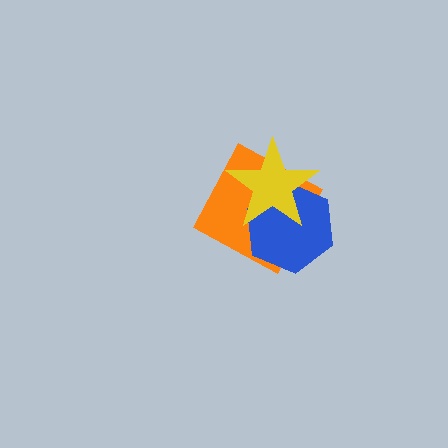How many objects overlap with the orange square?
2 objects overlap with the orange square.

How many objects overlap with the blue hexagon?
2 objects overlap with the blue hexagon.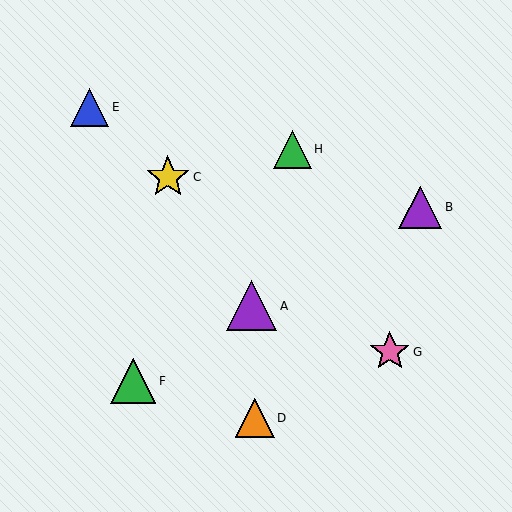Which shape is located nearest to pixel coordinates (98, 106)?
The blue triangle (labeled E) at (90, 107) is nearest to that location.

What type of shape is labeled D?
Shape D is an orange triangle.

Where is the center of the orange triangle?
The center of the orange triangle is at (255, 418).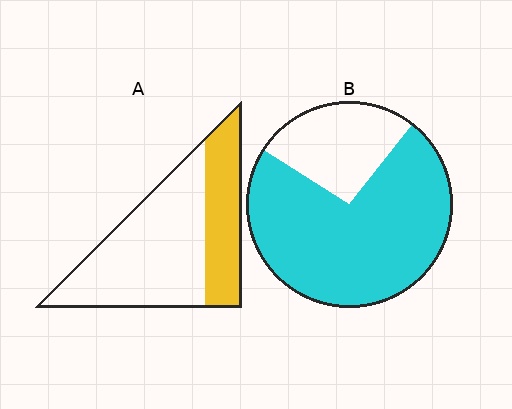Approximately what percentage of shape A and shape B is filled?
A is approximately 30% and B is approximately 75%.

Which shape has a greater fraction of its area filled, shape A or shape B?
Shape B.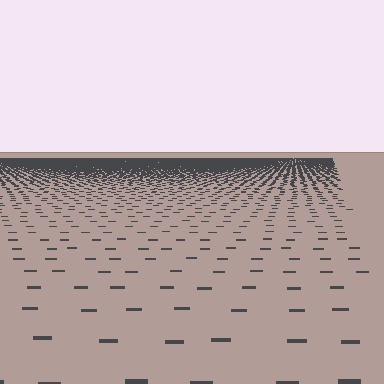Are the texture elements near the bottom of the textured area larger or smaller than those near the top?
Larger. Near the bottom, elements are closer to the viewer and appear at a bigger on-screen size.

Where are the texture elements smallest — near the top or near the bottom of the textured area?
Near the top.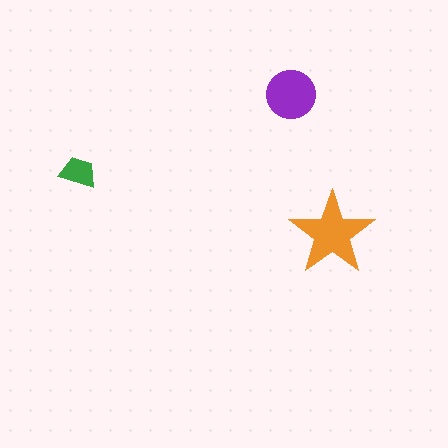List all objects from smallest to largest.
The green trapezoid, the purple circle, the orange star.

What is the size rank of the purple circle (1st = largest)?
2nd.